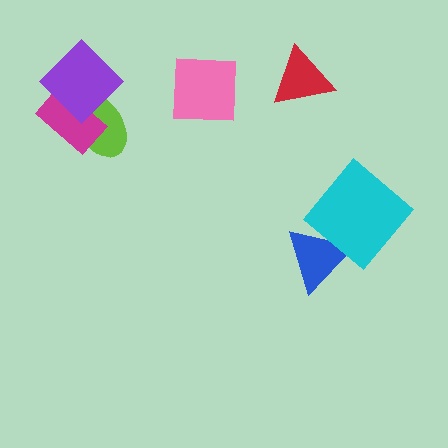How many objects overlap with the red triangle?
0 objects overlap with the red triangle.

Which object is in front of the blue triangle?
The cyan diamond is in front of the blue triangle.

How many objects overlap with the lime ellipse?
2 objects overlap with the lime ellipse.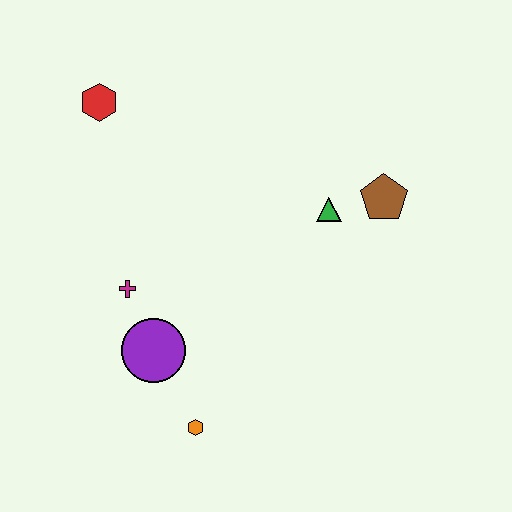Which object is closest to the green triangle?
The brown pentagon is closest to the green triangle.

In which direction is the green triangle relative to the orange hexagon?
The green triangle is above the orange hexagon.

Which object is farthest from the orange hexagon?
The red hexagon is farthest from the orange hexagon.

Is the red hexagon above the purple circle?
Yes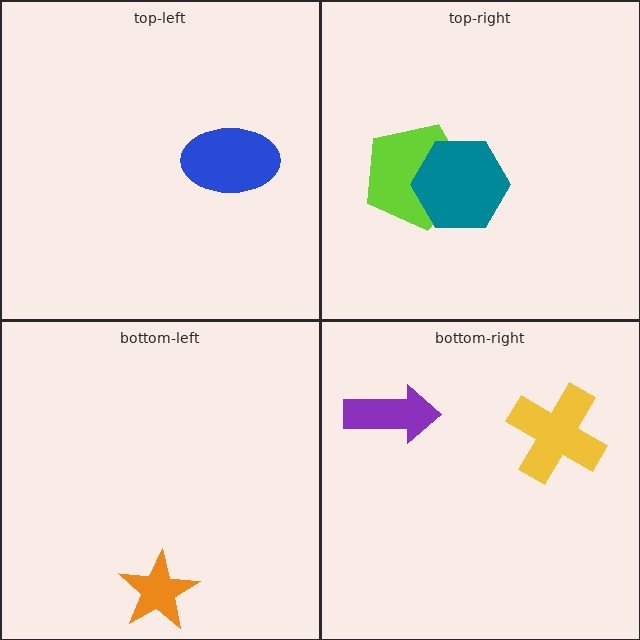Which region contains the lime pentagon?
The top-right region.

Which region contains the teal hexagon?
The top-right region.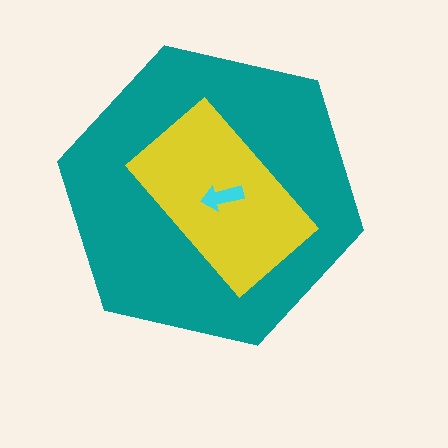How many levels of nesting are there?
3.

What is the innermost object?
The cyan arrow.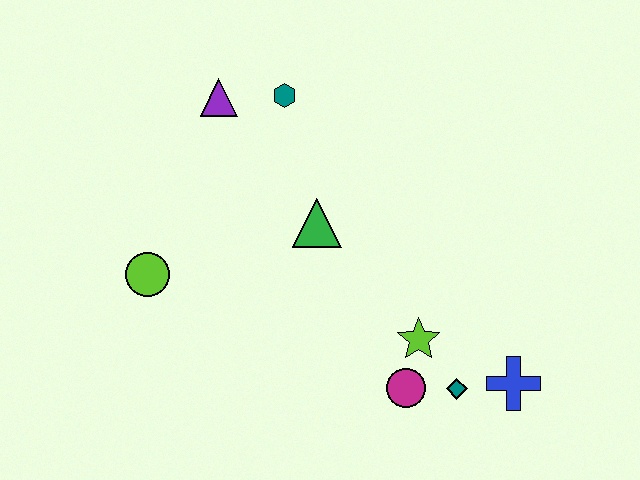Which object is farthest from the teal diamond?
The purple triangle is farthest from the teal diamond.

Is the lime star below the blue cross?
No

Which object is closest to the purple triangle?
The teal hexagon is closest to the purple triangle.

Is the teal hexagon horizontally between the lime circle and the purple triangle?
No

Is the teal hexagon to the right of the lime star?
No